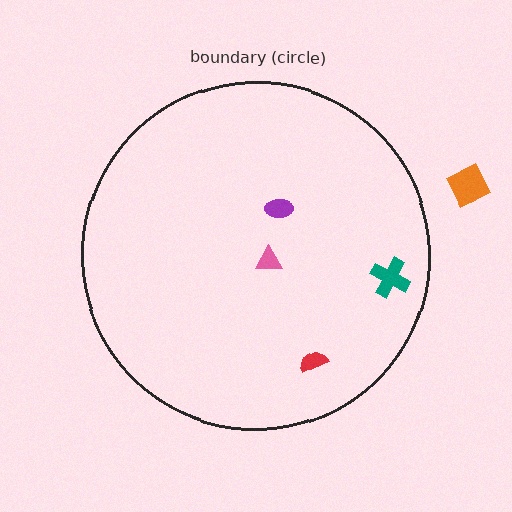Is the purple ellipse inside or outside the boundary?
Inside.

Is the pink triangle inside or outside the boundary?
Inside.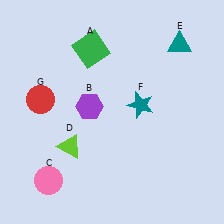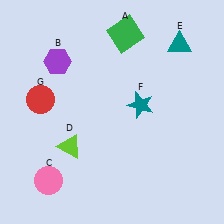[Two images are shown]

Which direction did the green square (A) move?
The green square (A) moved right.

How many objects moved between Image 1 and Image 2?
2 objects moved between the two images.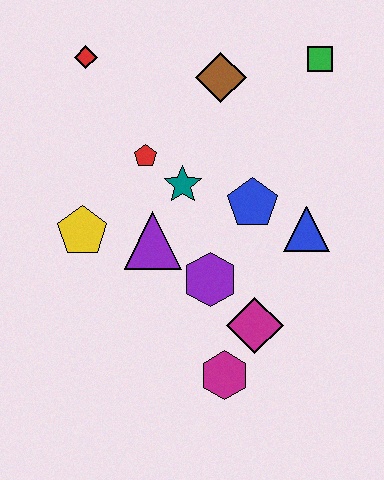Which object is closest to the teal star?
The red pentagon is closest to the teal star.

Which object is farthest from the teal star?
The magenta hexagon is farthest from the teal star.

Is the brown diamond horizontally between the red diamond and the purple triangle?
No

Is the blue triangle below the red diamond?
Yes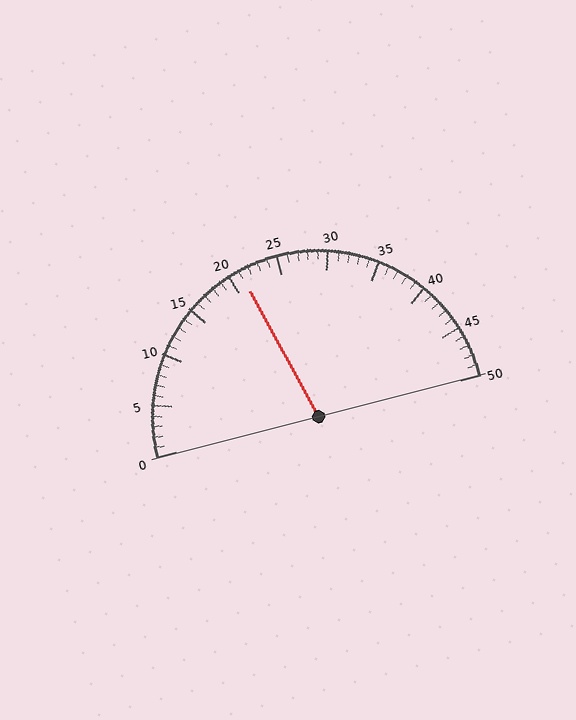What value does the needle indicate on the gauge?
The needle indicates approximately 21.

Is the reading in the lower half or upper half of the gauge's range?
The reading is in the lower half of the range (0 to 50).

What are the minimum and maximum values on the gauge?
The gauge ranges from 0 to 50.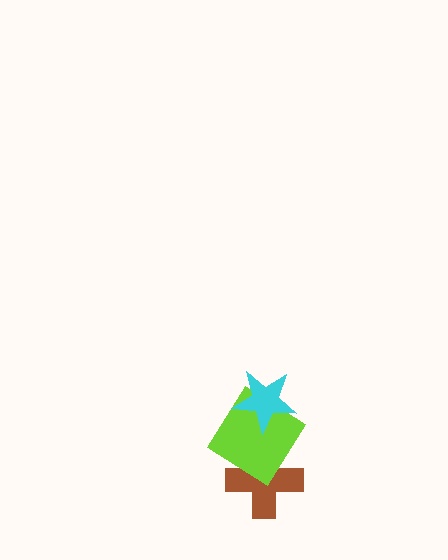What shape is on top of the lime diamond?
The cyan star is on top of the lime diamond.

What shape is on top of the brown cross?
The lime diamond is on top of the brown cross.